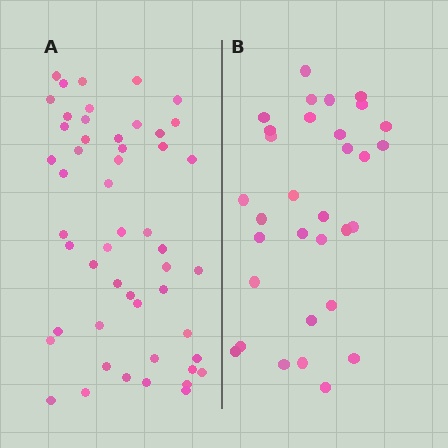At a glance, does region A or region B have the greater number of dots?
Region A (the left region) has more dots.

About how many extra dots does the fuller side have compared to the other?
Region A has approximately 20 more dots than region B.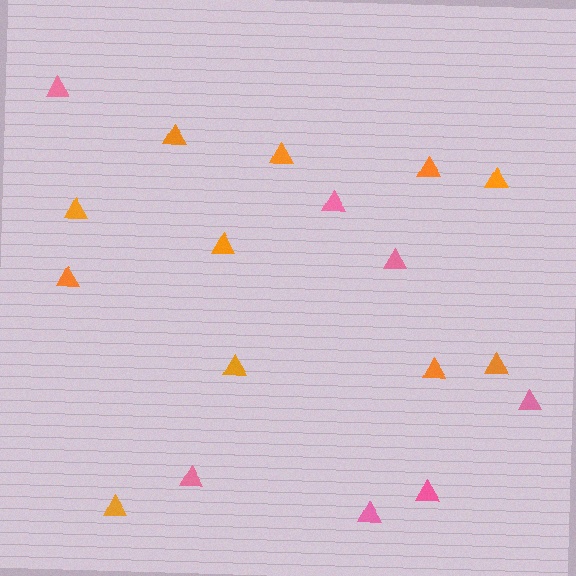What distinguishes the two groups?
There are 2 groups: one group of orange triangles (11) and one group of pink triangles (7).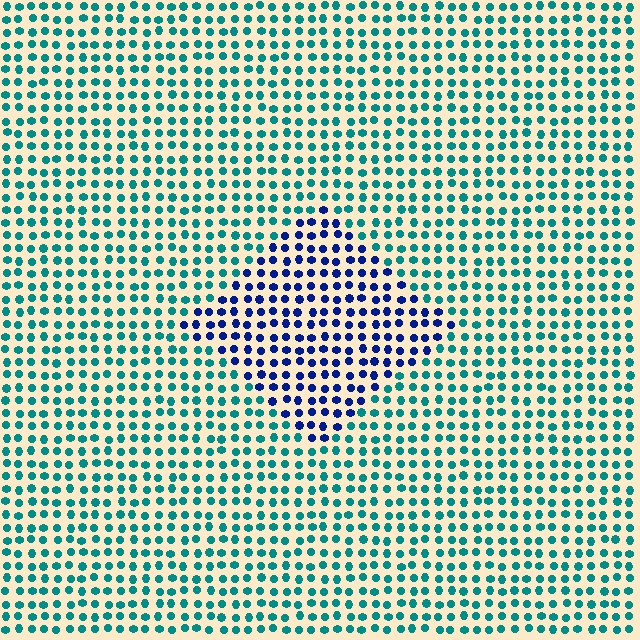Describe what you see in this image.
The image is filled with small teal elements in a uniform arrangement. A diamond-shaped region is visible where the elements are tinted to a slightly different hue, forming a subtle color boundary.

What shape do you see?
I see a diamond.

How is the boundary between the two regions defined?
The boundary is defined purely by a slight shift in hue (about 51 degrees). Spacing, size, and orientation are identical on both sides.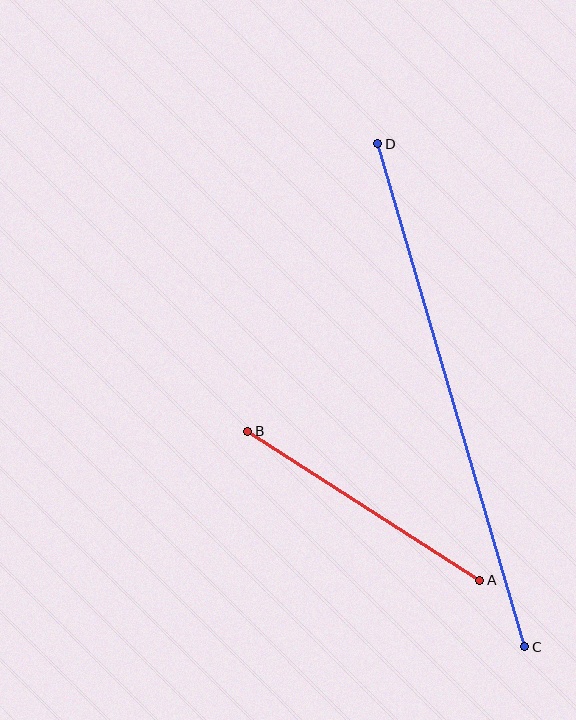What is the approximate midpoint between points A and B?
The midpoint is at approximately (364, 506) pixels.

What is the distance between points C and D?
The distance is approximately 524 pixels.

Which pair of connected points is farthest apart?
Points C and D are farthest apart.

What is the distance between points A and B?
The distance is approximately 276 pixels.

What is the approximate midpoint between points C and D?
The midpoint is at approximately (451, 395) pixels.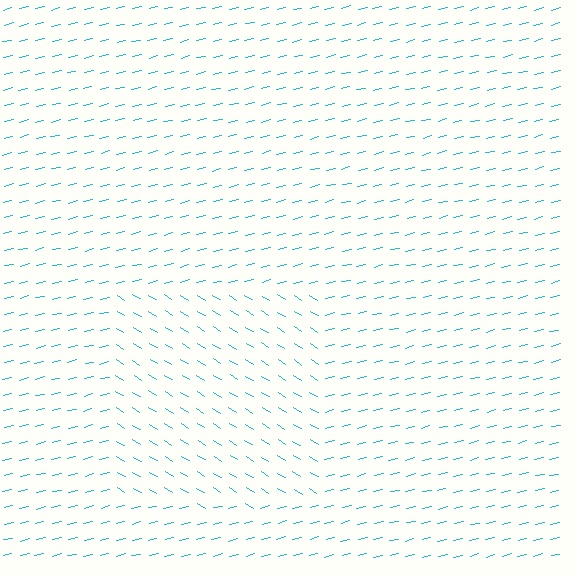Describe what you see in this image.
The image is filled with small cyan line segments. A rectangle region in the image has lines oriented differently from the surrounding lines, creating a visible texture boundary.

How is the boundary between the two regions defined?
The boundary is defined purely by a change in line orientation (approximately 45 degrees difference). All lines are the same color and thickness.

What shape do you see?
I see a rectangle.